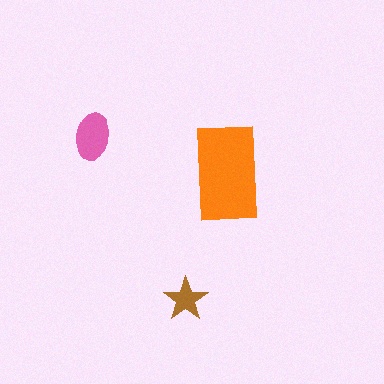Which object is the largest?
The orange rectangle.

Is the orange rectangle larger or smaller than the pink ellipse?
Larger.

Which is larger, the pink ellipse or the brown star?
The pink ellipse.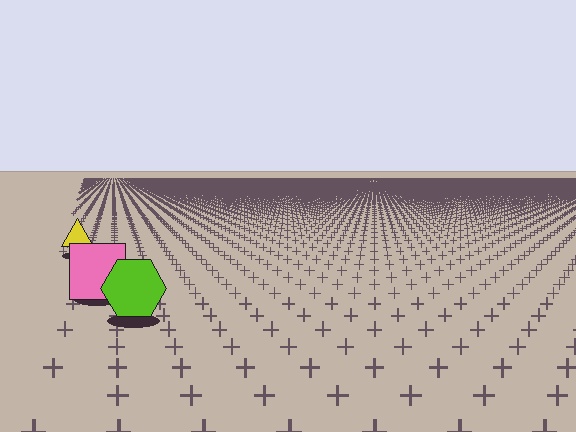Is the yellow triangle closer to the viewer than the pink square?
No. The pink square is closer — you can tell from the texture gradient: the ground texture is coarser near it.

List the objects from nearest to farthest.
From nearest to farthest: the lime hexagon, the pink square, the yellow triangle.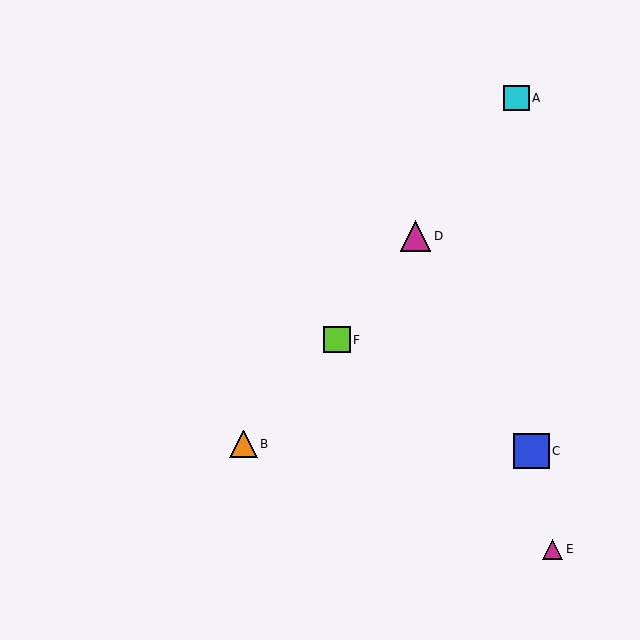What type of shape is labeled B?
Shape B is an orange triangle.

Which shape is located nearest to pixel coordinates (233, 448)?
The orange triangle (labeled B) at (243, 444) is nearest to that location.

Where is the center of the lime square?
The center of the lime square is at (337, 340).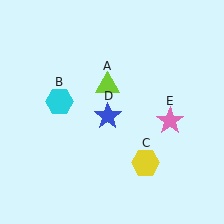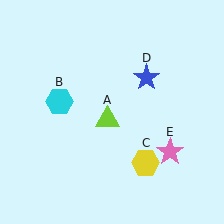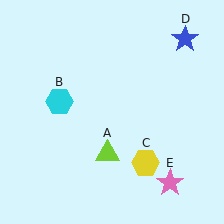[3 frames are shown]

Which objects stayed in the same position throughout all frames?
Cyan hexagon (object B) and yellow hexagon (object C) remained stationary.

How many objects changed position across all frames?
3 objects changed position: lime triangle (object A), blue star (object D), pink star (object E).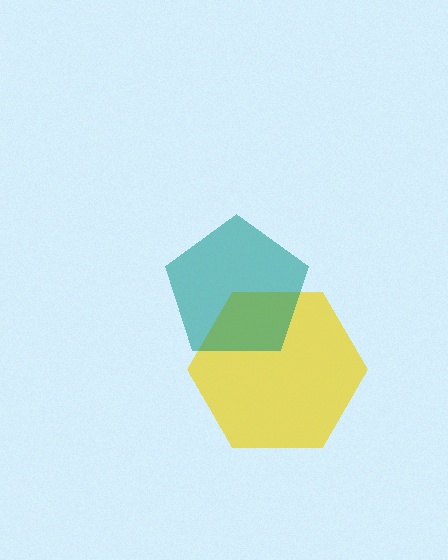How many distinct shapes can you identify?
There are 2 distinct shapes: a yellow hexagon, a teal pentagon.